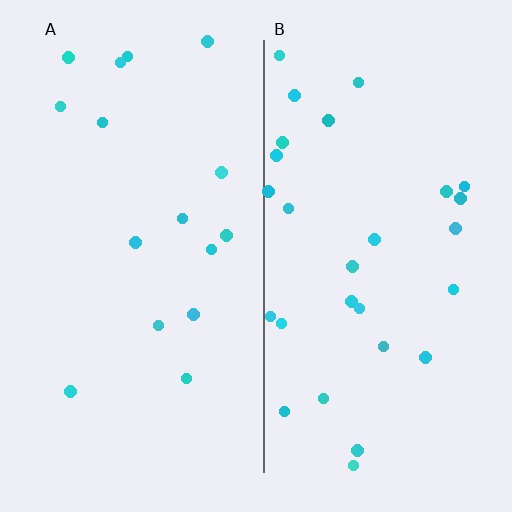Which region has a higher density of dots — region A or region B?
B (the right).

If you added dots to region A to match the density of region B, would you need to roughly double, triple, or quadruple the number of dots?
Approximately double.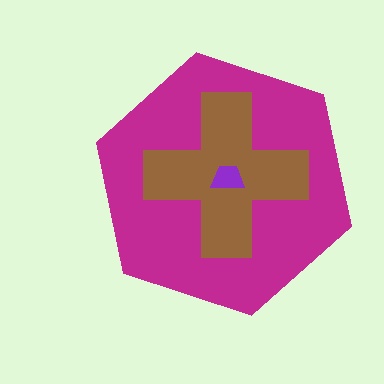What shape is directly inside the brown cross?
The purple trapezoid.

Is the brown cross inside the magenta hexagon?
Yes.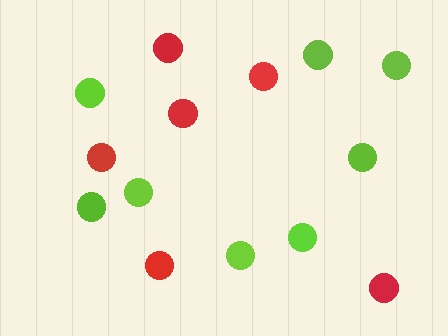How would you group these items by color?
There are 2 groups: one group of lime circles (8) and one group of red circles (6).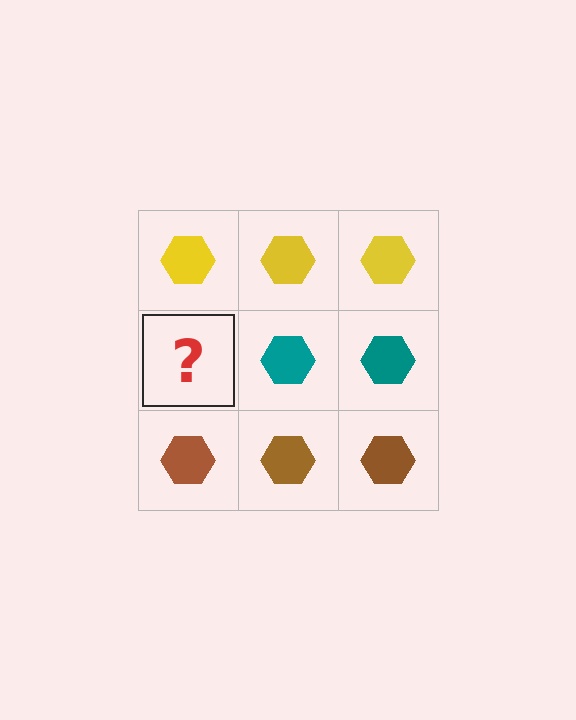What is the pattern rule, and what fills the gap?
The rule is that each row has a consistent color. The gap should be filled with a teal hexagon.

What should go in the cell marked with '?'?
The missing cell should contain a teal hexagon.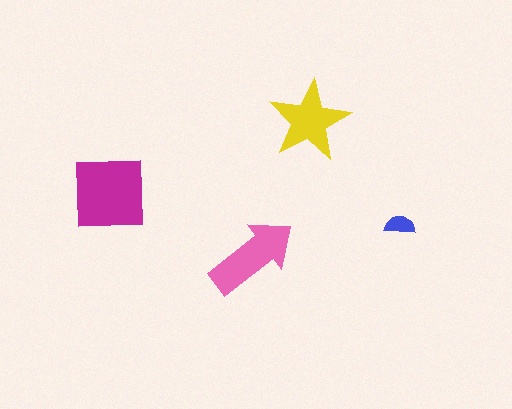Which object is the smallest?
The blue semicircle.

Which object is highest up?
The yellow star is topmost.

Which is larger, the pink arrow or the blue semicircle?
The pink arrow.